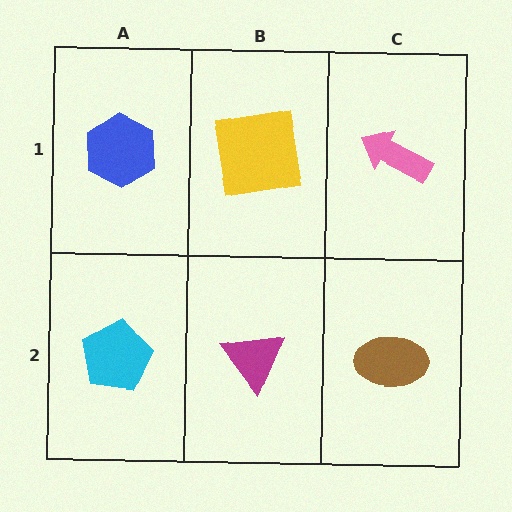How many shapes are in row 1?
3 shapes.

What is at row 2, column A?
A cyan pentagon.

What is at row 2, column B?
A magenta triangle.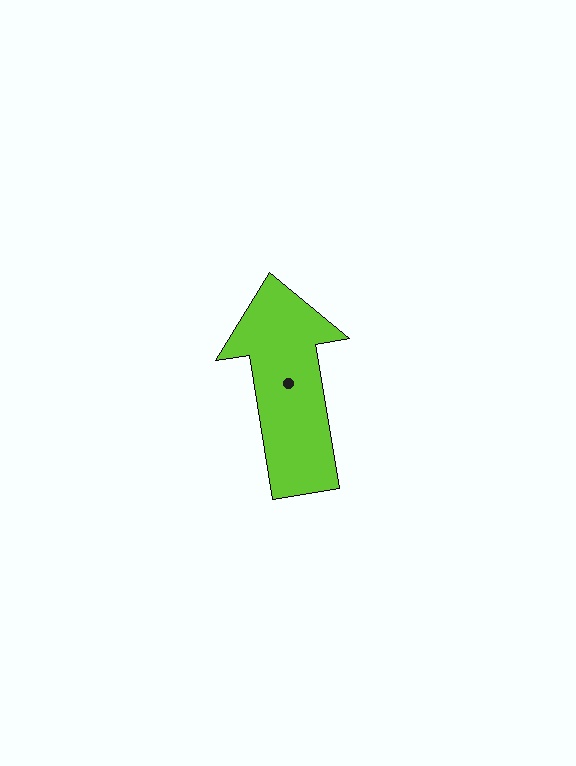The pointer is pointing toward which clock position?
Roughly 12 o'clock.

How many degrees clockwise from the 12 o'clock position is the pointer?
Approximately 351 degrees.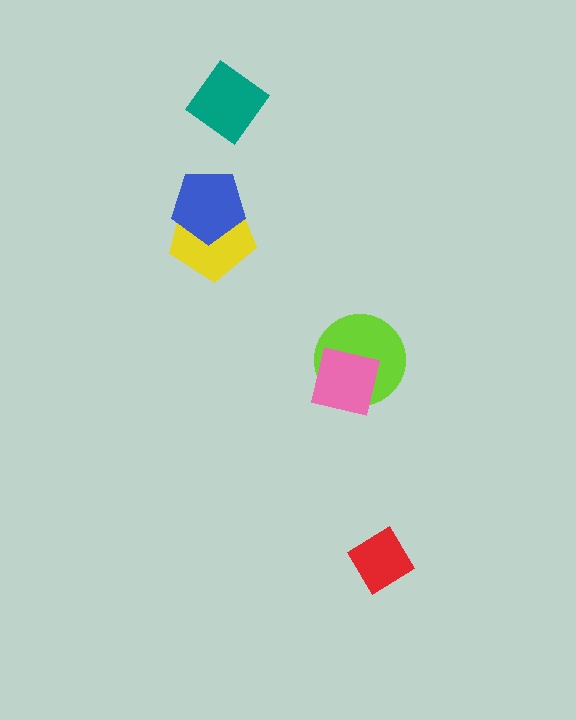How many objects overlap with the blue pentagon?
1 object overlaps with the blue pentagon.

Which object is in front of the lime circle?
The pink square is in front of the lime circle.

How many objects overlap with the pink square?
1 object overlaps with the pink square.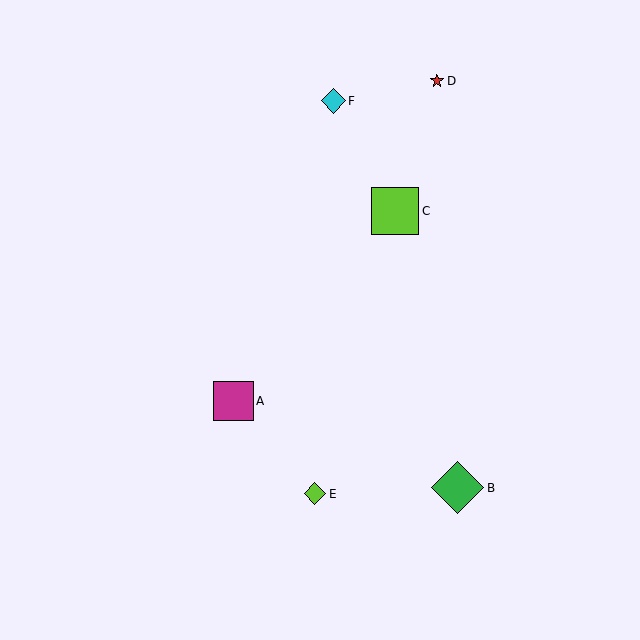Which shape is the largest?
The green diamond (labeled B) is the largest.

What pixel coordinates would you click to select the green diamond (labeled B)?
Click at (458, 488) to select the green diamond B.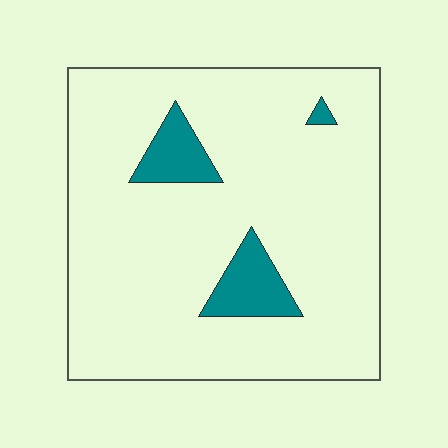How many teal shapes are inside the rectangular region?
3.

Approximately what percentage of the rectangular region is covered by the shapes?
Approximately 10%.